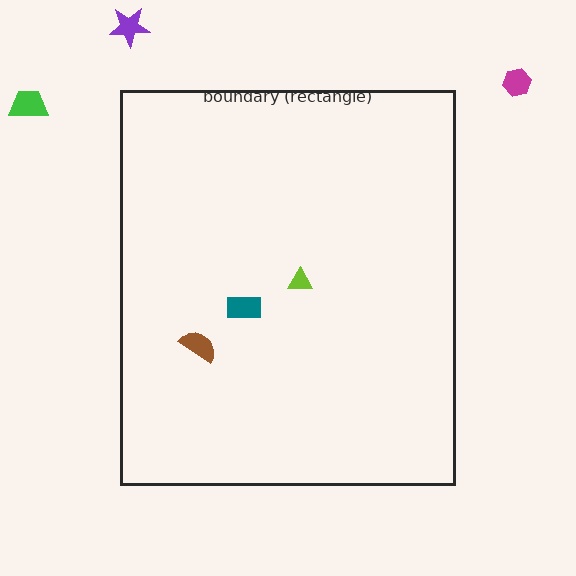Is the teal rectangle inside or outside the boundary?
Inside.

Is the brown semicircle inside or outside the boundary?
Inside.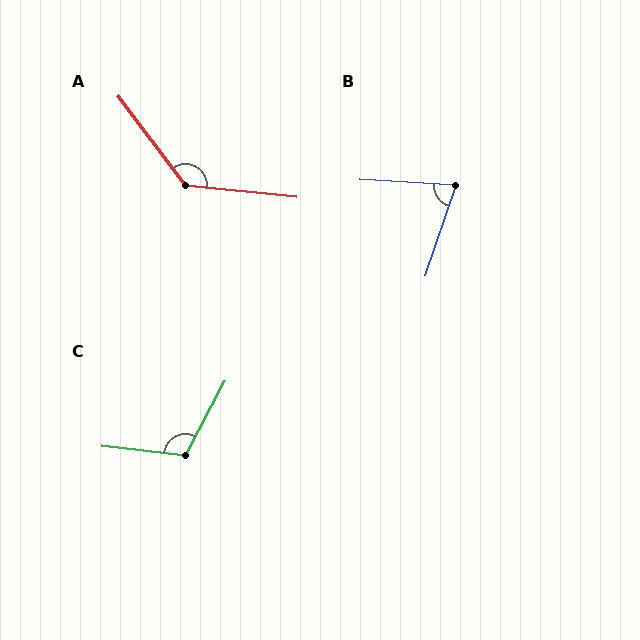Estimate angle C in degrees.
Approximately 112 degrees.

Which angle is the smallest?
B, at approximately 75 degrees.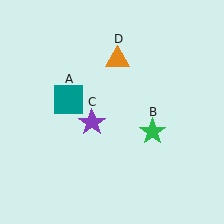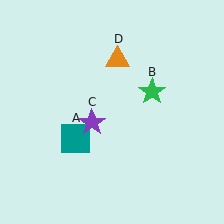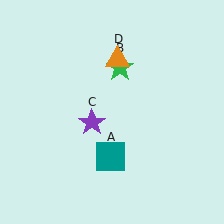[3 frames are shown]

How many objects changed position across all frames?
2 objects changed position: teal square (object A), green star (object B).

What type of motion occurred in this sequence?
The teal square (object A), green star (object B) rotated counterclockwise around the center of the scene.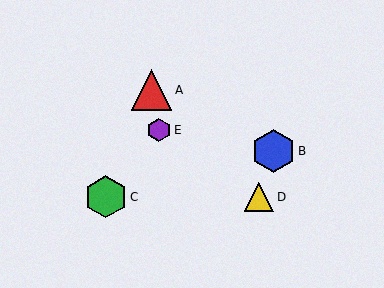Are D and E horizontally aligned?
No, D is at y≈197 and E is at y≈130.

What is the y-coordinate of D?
Object D is at y≈197.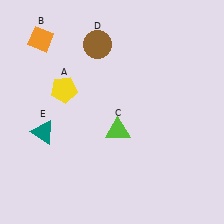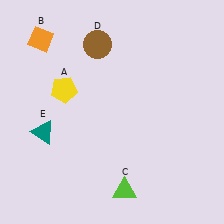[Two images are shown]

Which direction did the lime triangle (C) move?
The lime triangle (C) moved down.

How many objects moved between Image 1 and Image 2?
1 object moved between the two images.